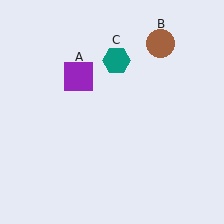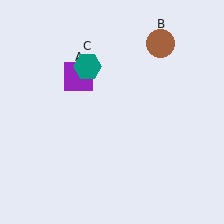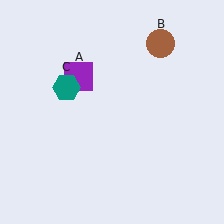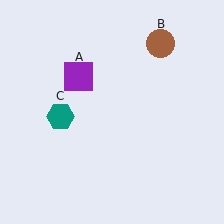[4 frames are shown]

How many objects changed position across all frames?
1 object changed position: teal hexagon (object C).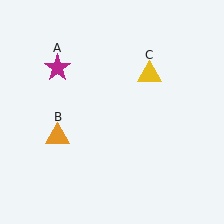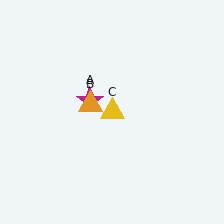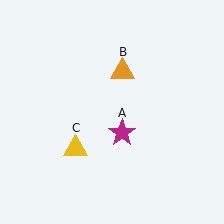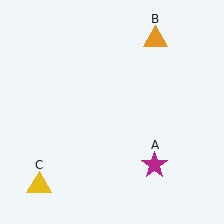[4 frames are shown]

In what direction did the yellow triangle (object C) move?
The yellow triangle (object C) moved down and to the left.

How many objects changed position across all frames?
3 objects changed position: magenta star (object A), orange triangle (object B), yellow triangle (object C).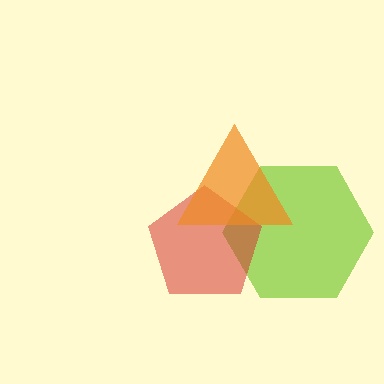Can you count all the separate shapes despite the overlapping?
Yes, there are 3 separate shapes.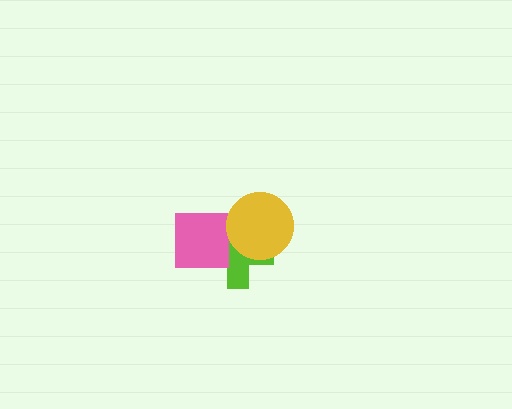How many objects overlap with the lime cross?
2 objects overlap with the lime cross.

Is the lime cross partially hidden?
Yes, it is partially covered by another shape.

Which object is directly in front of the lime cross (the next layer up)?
The pink square is directly in front of the lime cross.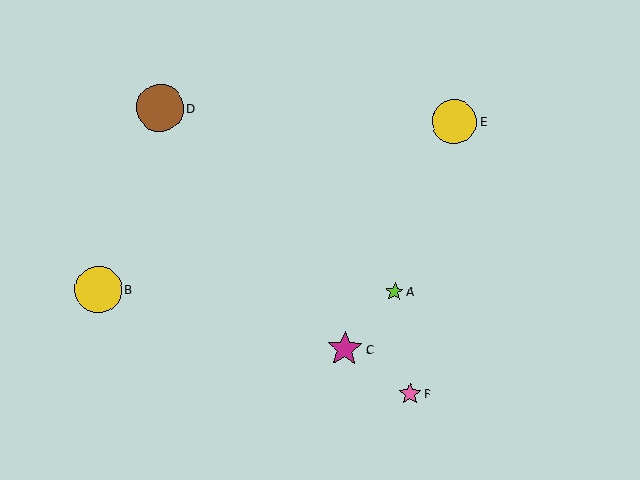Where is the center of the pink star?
The center of the pink star is at (410, 394).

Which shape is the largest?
The brown circle (labeled D) is the largest.